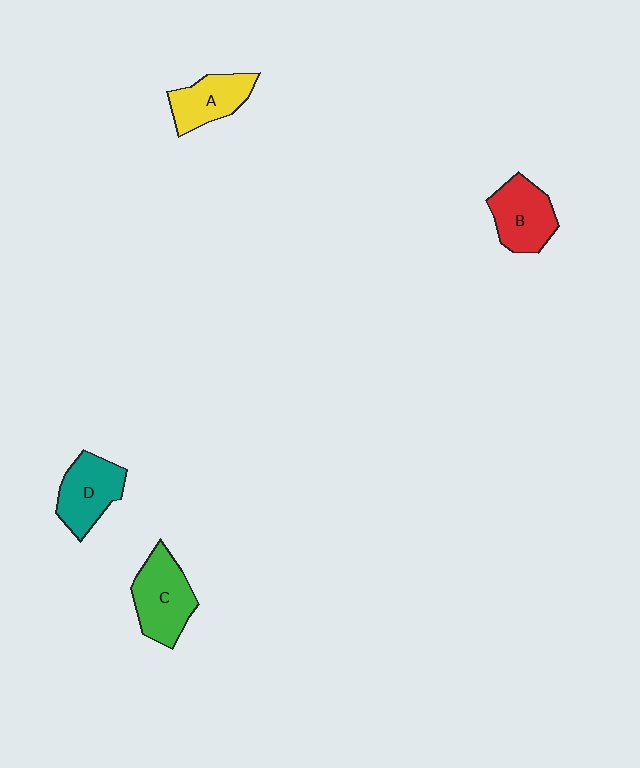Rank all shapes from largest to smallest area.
From largest to smallest: C (green), D (teal), B (red), A (yellow).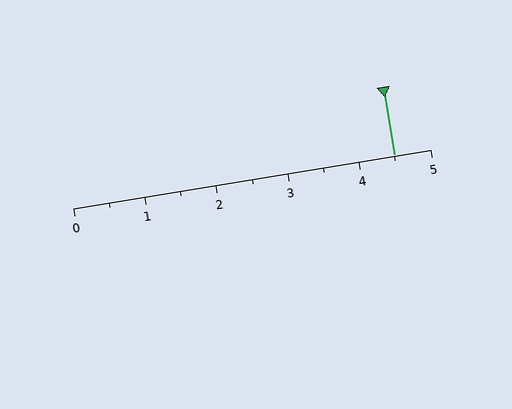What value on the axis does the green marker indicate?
The marker indicates approximately 4.5.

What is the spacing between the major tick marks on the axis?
The major ticks are spaced 1 apart.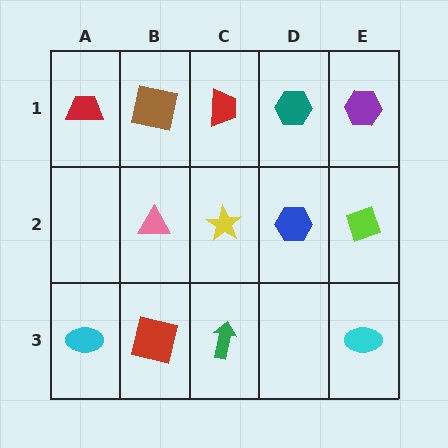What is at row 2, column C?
A yellow star.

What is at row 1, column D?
A teal hexagon.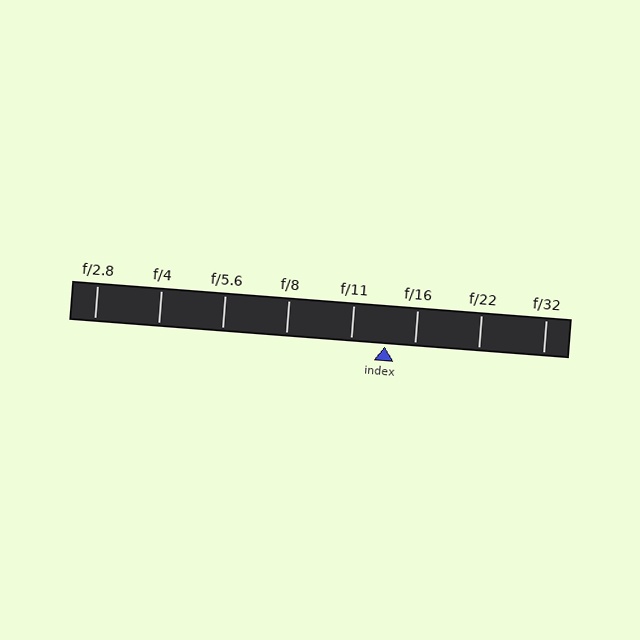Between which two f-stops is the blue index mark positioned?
The index mark is between f/11 and f/16.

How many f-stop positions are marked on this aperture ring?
There are 8 f-stop positions marked.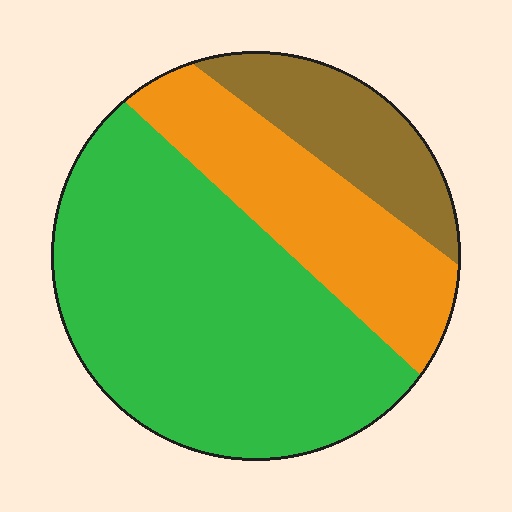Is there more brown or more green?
Green.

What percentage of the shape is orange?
Orange covers roughly 25% of the shape.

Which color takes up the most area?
Green, at roughly 60%.